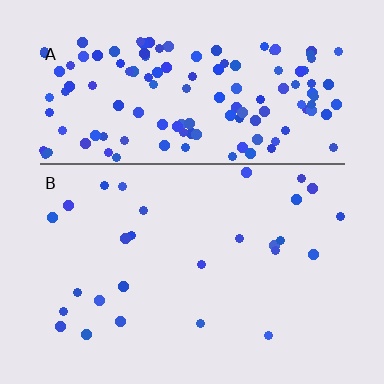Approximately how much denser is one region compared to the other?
Approximately 5.2× — region A over region B.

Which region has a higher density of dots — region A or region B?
A (the top).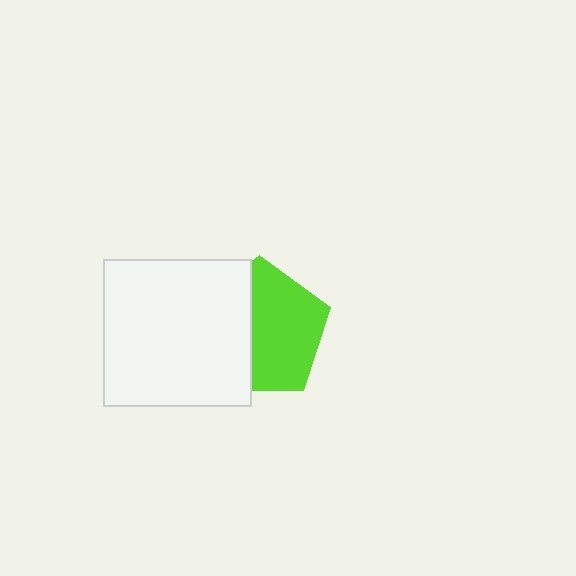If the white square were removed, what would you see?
You would see the complete lime pentagon.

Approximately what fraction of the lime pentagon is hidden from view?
Roughly 42% of the lime pentagon is hidden behind the white square.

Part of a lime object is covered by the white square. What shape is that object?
It is a pentagon.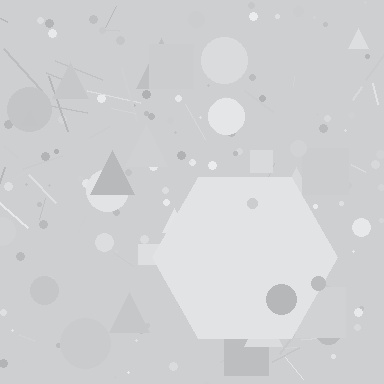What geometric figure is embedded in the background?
A hexagon is embedded in the background.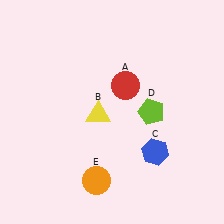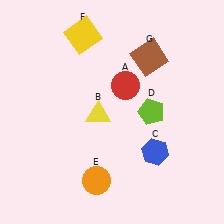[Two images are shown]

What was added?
A yellow square (F), a brown square (G) were added in Image 2.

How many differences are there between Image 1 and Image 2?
There are 2 differences between the two images.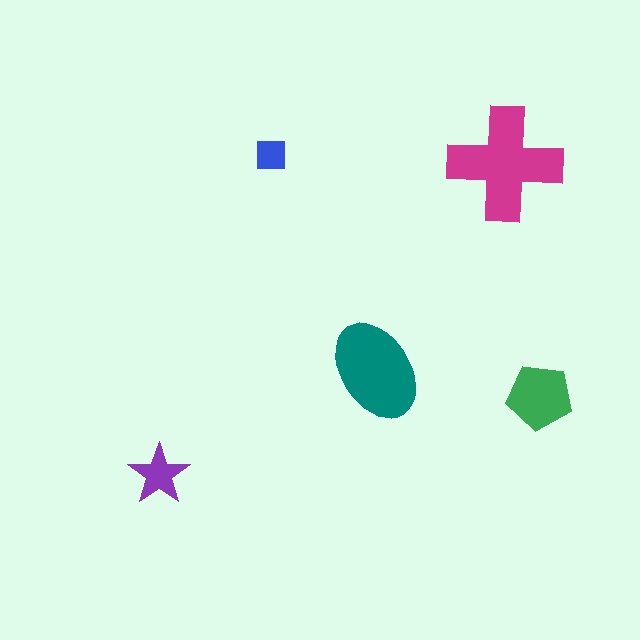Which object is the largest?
The magenta cross.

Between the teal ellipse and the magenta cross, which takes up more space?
The magenta cross.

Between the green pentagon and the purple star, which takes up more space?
The green pentagon.